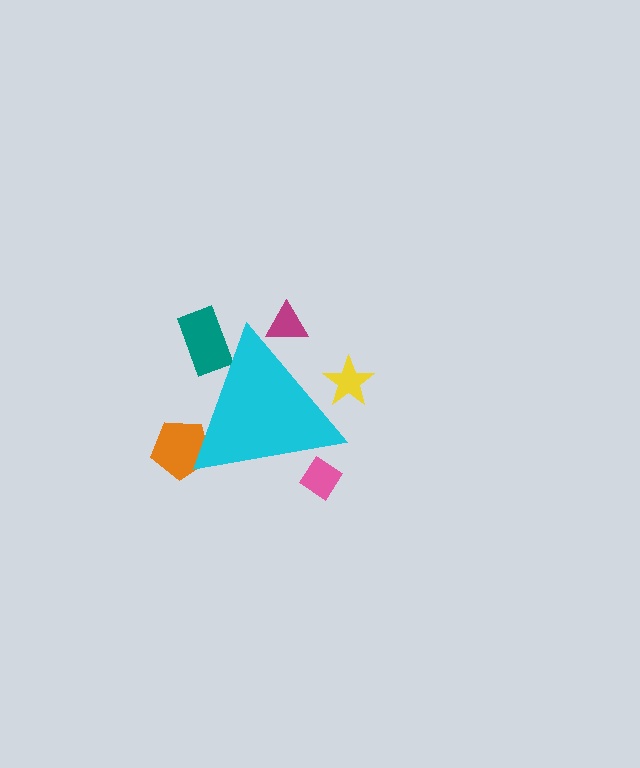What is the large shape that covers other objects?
A cyan triangle.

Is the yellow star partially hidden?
Yes, the yellow star is partially hidden behind the cyan triangle.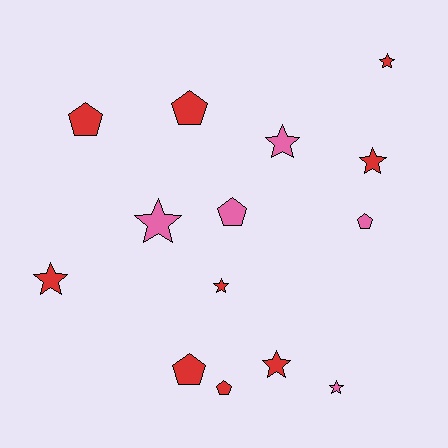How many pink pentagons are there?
There are 2 pink pentagons.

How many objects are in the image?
There are 14 objects.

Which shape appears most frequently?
Star, with 8 objects.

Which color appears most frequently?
Red, with 9 objects.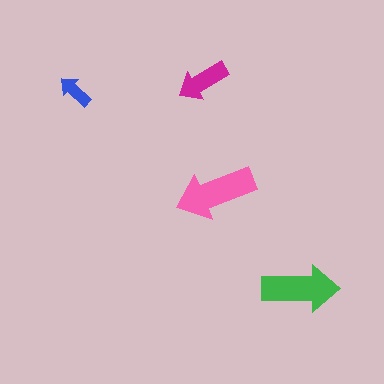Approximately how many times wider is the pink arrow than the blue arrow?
About 2.5 times wider.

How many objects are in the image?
There are 4 objects in the image.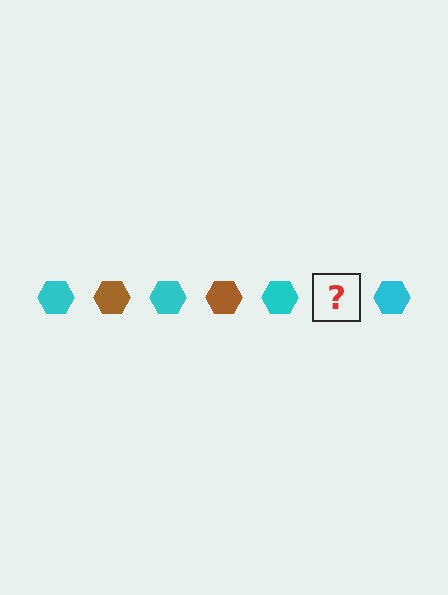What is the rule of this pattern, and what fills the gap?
The rule is that the pattern cycles through cyan, brown hexagons. The gap should be filled with a brown hexagon.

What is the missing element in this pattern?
The missing element is a brown hexagon.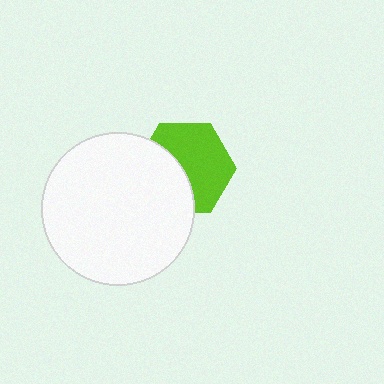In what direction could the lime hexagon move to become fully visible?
The lime hexagon could move right. That would shift it out from behind the white circle entirely.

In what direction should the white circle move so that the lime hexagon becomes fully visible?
The white circle should move left. That is the shortest direction to clear the overlap and leave the lime hexagon fully visible.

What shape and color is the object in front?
The object in front is a white circle.